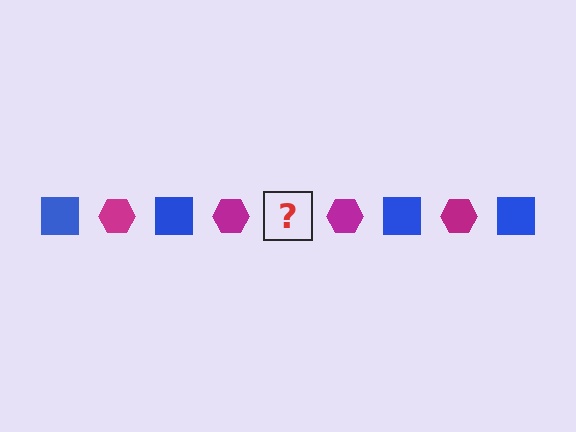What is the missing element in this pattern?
The missing element is a blue square.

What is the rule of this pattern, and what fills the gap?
The rule is that the pattern alternates between blue square and magenta hexagon. The gap should be filled with a blue square.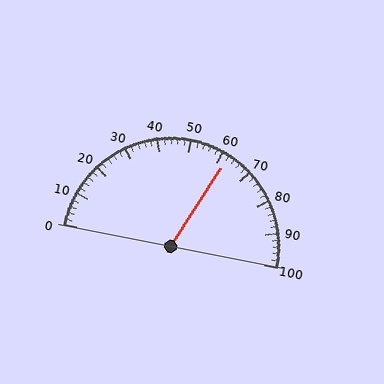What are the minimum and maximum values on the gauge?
The gauge ranges from 0 to 100.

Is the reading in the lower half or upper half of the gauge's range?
The reading is in the upper half of the range (0 to 100).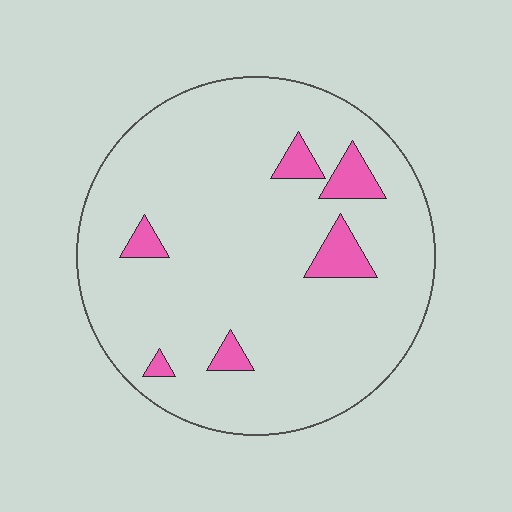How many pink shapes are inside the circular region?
6.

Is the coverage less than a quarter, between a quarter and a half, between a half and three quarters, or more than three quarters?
Less than a quarter.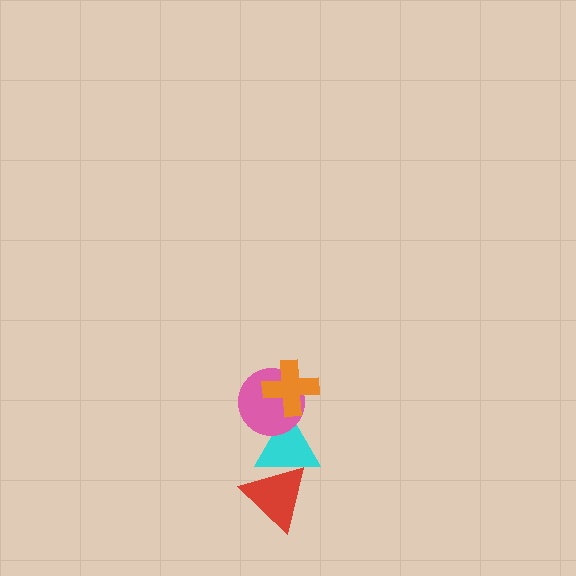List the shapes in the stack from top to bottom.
From top to bottom: the orange cross, the pink circle, the cyan triangle, the red triangle.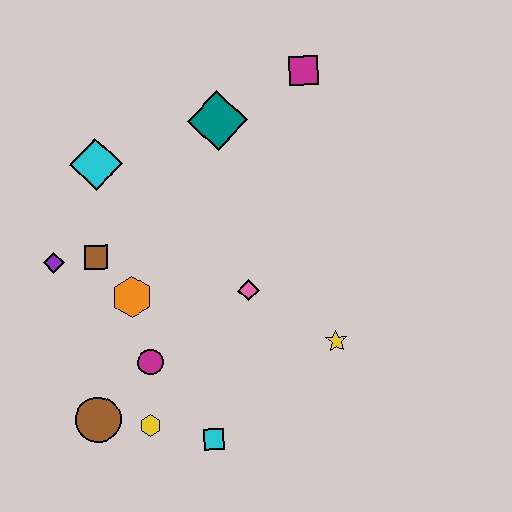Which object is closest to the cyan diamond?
The brown square is closest to the cyan diamond.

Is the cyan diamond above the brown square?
Yes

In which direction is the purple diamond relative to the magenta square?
The purple diamond is to the left of the magenta square.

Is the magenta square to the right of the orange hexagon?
Yes